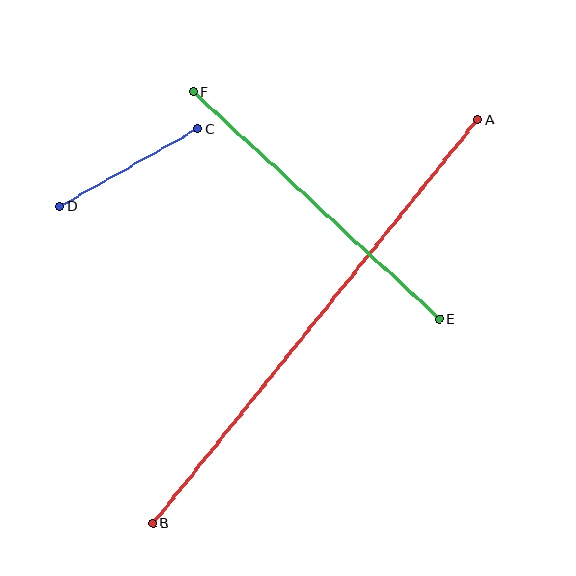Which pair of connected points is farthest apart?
Points A and B are farthest apart.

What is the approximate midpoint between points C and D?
The midpoint is at approximately (129, 168) pixels.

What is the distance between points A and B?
The distance is approximately 518 pixels.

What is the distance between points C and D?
The distance is approximately 159 pixels.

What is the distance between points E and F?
The distance is approximately 335 pixels.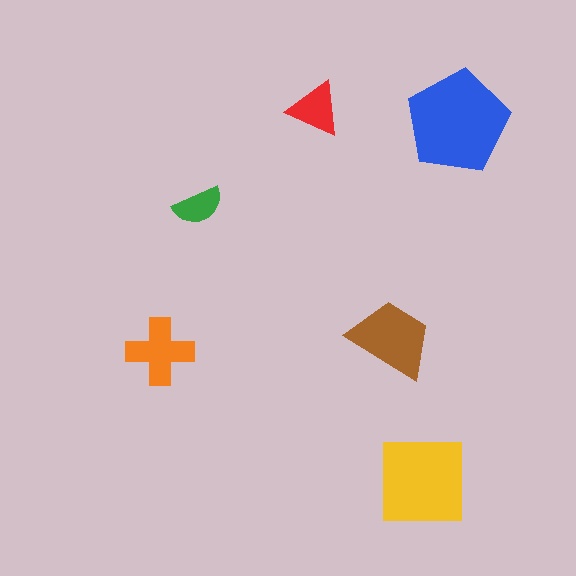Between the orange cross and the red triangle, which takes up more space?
The orange cross.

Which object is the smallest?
The green semicircle.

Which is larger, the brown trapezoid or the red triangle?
The brown trapezoid.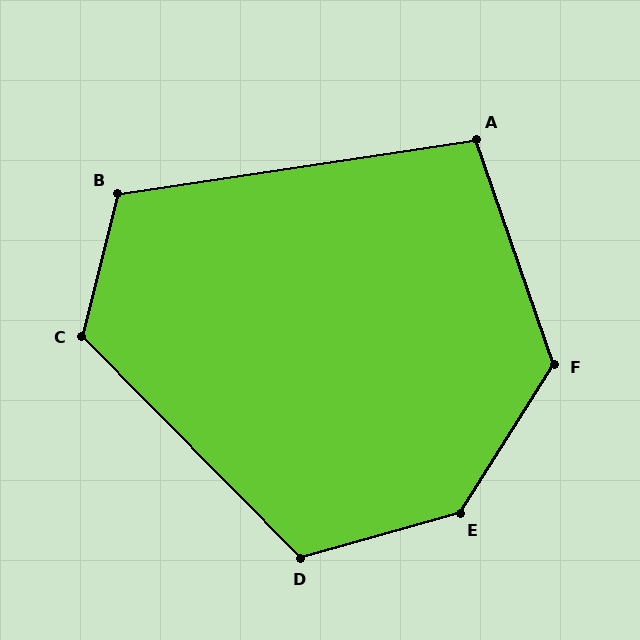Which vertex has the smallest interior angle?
A, at approximately 101 degrees.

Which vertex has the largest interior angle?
E, at approximately 138 degrees.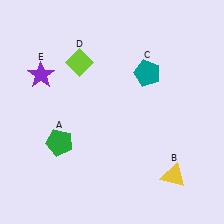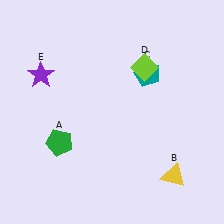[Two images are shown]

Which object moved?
The lime diamond (D) moved right.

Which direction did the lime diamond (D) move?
The lime diamond (D) moved right.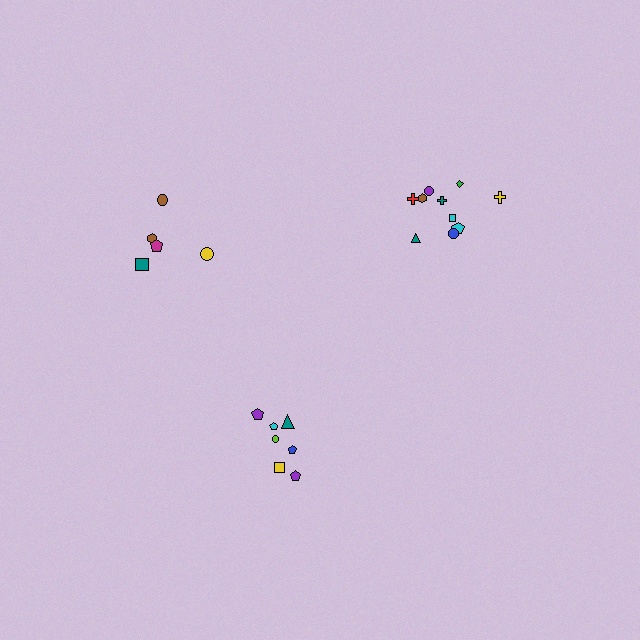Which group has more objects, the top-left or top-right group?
The top-right group.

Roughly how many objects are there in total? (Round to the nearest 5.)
Roughly 20 objects in total.